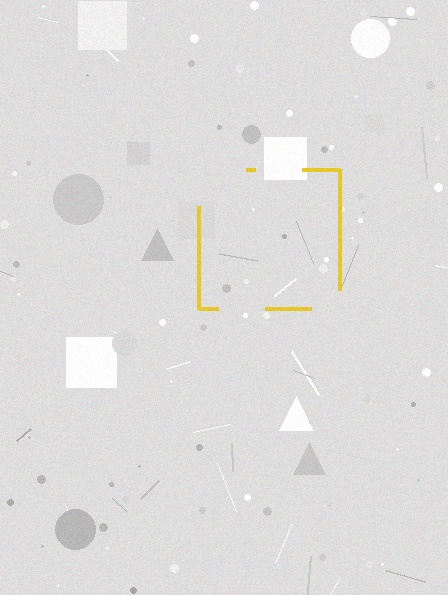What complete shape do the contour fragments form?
The contour fragments form a square.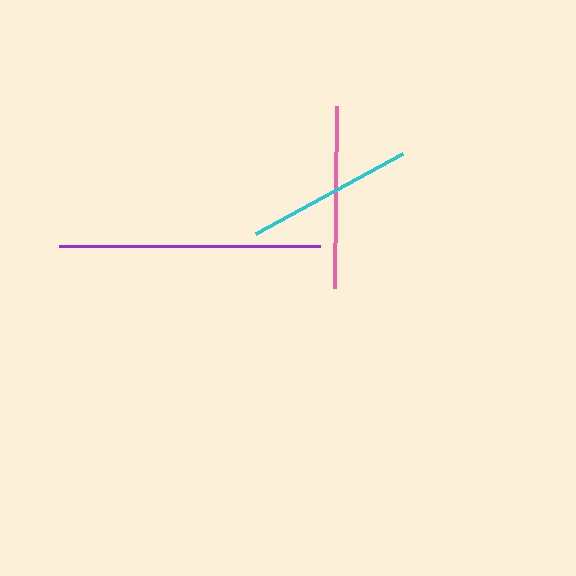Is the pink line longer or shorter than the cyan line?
The pink line is longer than the cyan line.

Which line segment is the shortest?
The cyan line is the shortest at approximately 167 pixels.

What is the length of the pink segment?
The pink segment is approximately 182 pixels long.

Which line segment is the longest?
The purple line is the longest at approximately 261 pixels.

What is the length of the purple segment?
The purple segment is approximately 261 pixels long.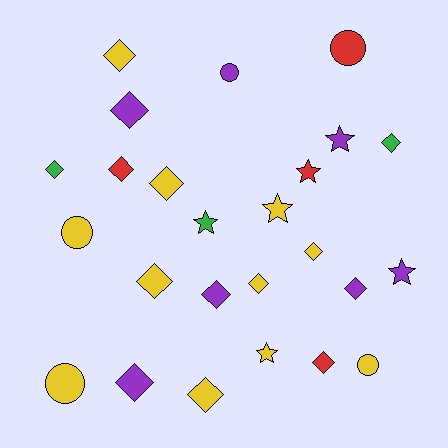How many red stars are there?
There is 1 red star.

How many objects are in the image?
There are 25 objects.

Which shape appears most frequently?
Diamond, with 14 objects.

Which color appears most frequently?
Yellow, with 11 objects.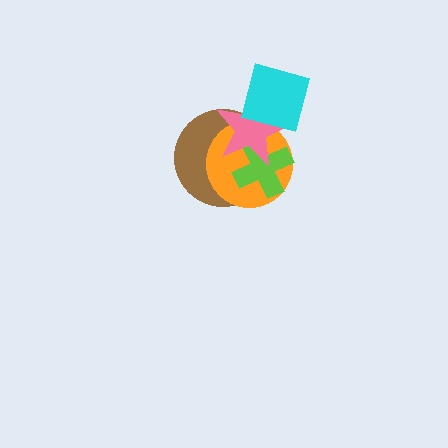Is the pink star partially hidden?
Yes, it is partially covered by another shape.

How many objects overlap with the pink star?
4 objects overlap with the pink star.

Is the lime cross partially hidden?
Yes, it is partially covered by another shape.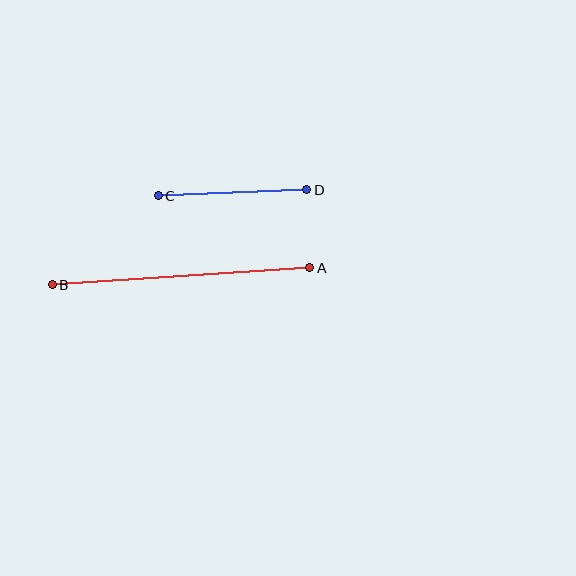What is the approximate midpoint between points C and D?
The midpoint is at approximately (233, 193) pixels.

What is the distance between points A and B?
The distance is approximately 258 pixels.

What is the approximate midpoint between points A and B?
The midpoint is at approximately (181, 276) pixels.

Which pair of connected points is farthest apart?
Points A and B are farthest apart.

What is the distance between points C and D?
The distance is approximately 149 pixels.